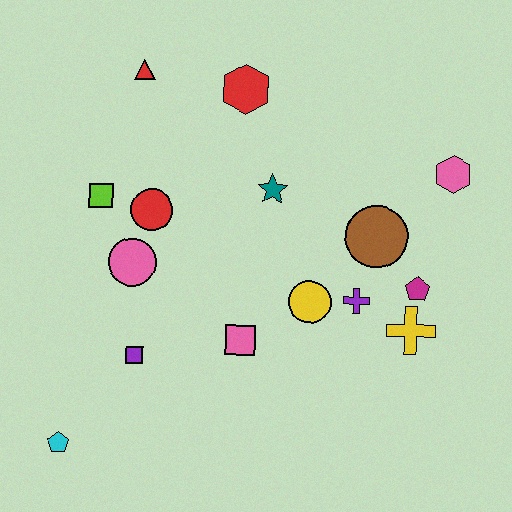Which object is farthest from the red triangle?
The cyan pentagon is farthest from the red triangle.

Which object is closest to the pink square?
The yellow circle is closest to the pink square.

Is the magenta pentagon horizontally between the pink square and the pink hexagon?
Yes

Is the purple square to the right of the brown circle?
No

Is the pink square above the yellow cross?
No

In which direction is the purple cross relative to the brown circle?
The purple cross is below the brown circle.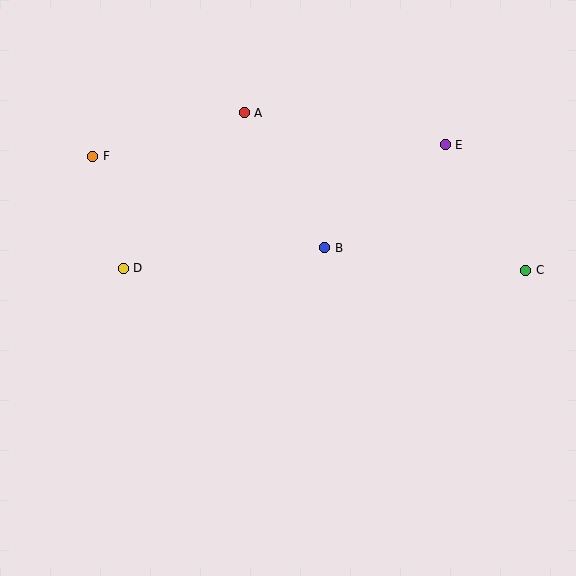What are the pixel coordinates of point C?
Point C is at (526, 270).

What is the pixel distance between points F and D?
The distance between F and D is 116 pixels.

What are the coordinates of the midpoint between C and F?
The midpoint between C and F is at (309, 213).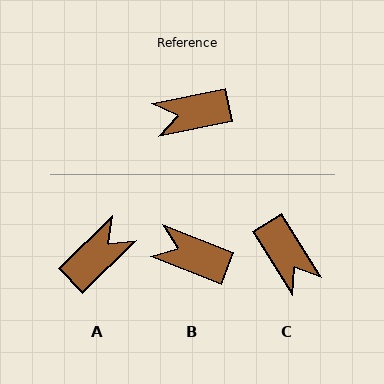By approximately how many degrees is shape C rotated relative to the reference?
Approximately 110 degrees counter-clockwise.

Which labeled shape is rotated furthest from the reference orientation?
A, about 147 degrees away.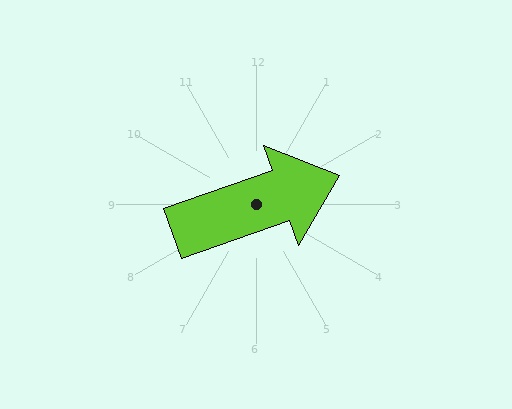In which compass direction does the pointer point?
East.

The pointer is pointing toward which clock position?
Roughly 2 o'clock.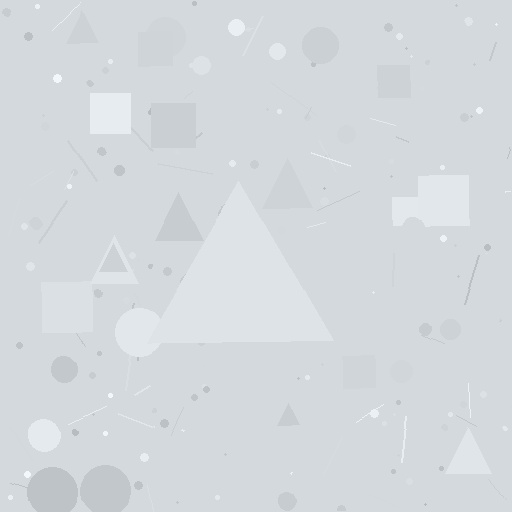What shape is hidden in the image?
A triangle is hidden in the image.